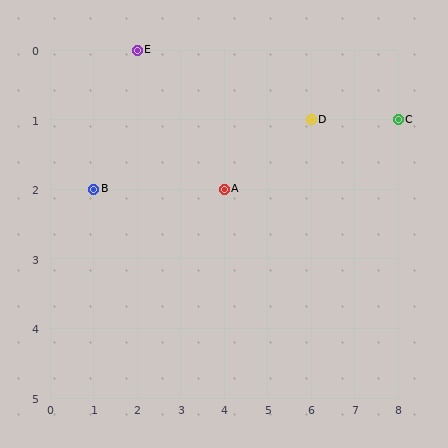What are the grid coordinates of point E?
Point E is at grid coordinates (2, 0).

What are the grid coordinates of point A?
Point A is at grid coordinates (4, 2).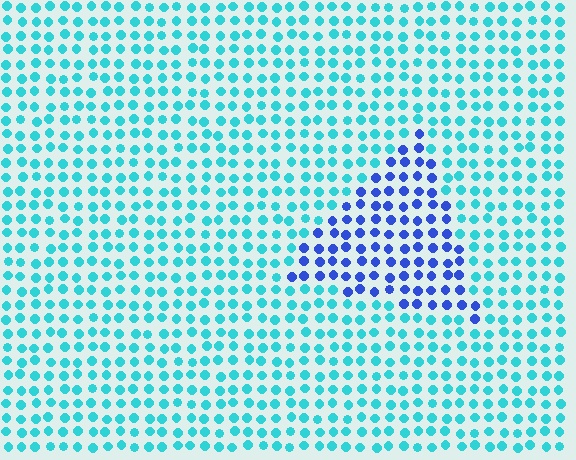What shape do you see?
I see a triangle.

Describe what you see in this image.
The image is filled with small cyan elements in a uniform arrangement. A triangle-shaped region is visible where the elements are tinted to a slightly different hue, forming a subtle color boundary.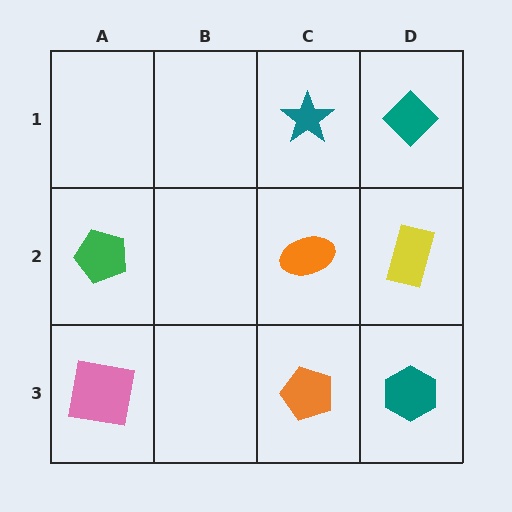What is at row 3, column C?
An orange pentagon.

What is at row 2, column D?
A yellow rectangle.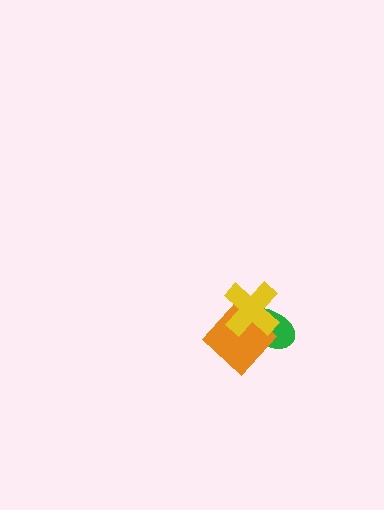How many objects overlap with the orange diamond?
2 objects overlap with the orange diamond.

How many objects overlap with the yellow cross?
2 objects overlap with the yellow cross.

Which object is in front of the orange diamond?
The yellow cross is in front of the orange diamond.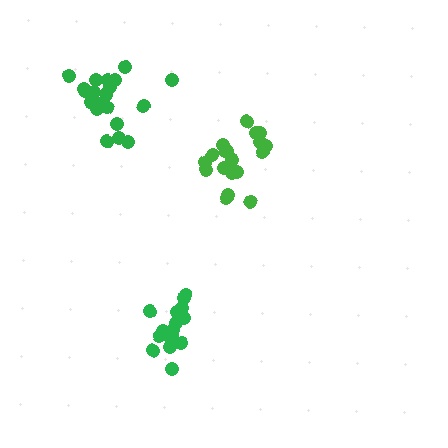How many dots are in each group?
Group 1: 18 dots, Group 2: 17 dots, Group 3: 20 dots (55 total).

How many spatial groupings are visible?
There are 3 spatial groupings.